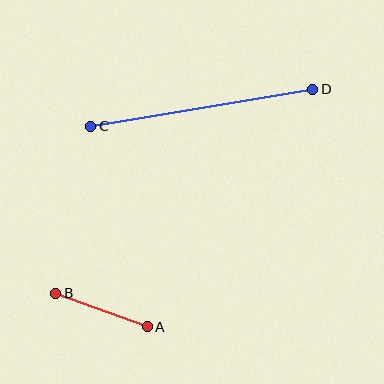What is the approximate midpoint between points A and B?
The midpoint is at approximately (102, 310) pixels.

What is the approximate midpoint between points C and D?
The midpoint is at approximately (202, 108) pixels.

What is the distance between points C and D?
The distance is approximately 225 pixels.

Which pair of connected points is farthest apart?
Points C and D are farthest apart.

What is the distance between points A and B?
The distance is approximately 97 pixels.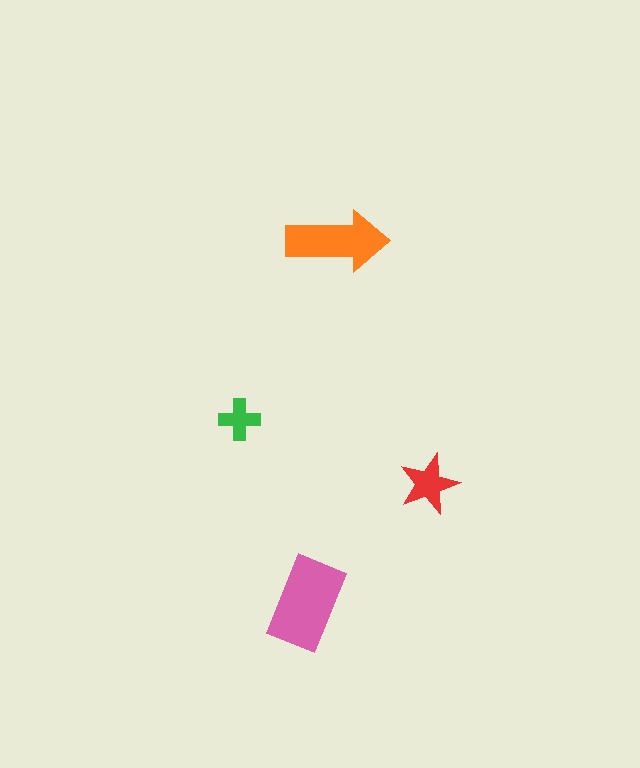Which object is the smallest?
The green cross.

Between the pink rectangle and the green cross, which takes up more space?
The pink rectangle.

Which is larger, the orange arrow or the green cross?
The orange arrow.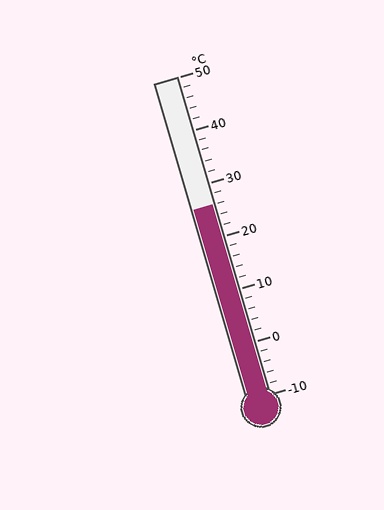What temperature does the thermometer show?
The thermometer shows approximately 26°C.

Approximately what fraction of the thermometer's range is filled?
The thermometer is filled to approximately 60% of its range.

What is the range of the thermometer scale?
The thermometer scale ranges from -10°C to 50°C.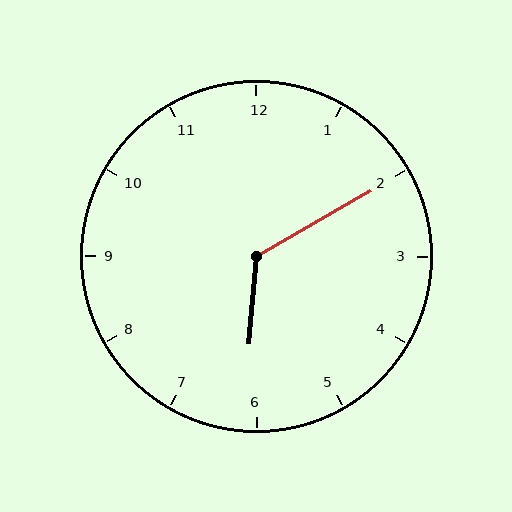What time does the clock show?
6:10.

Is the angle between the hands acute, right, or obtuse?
It is obtuse.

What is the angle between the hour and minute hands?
Approximately 125 degrees.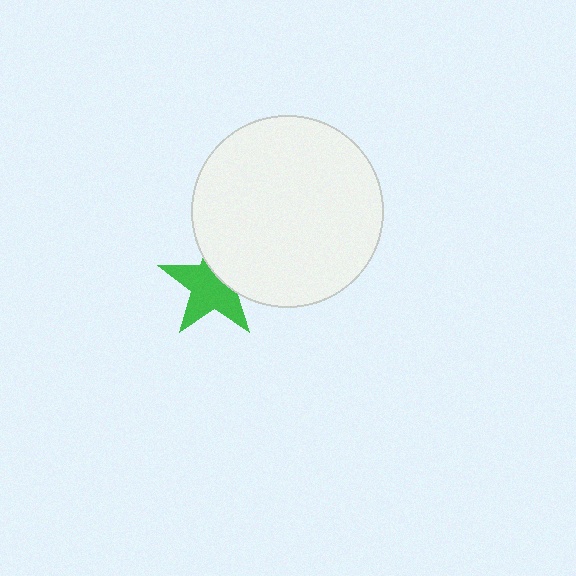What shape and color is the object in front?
The object in front is a white circle.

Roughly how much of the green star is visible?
Most of it is visible (roughly 65%).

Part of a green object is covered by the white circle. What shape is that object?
It is a star.